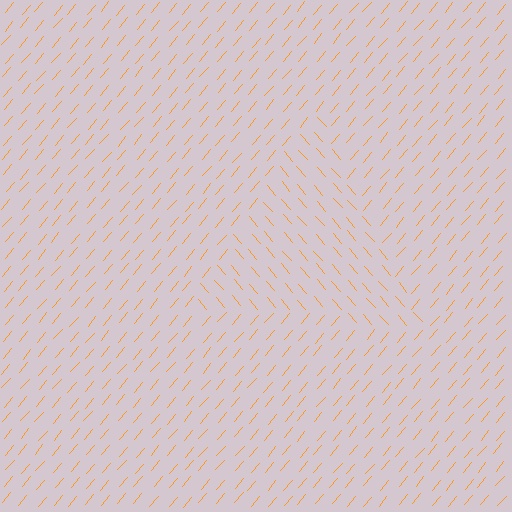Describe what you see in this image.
The image is filled with small orange line segments. A triangle region in the image has lines oriented differently from the surrounding lines, creating a visible texture boundary.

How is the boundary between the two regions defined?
The boundary is defined purely by a change in line orientation (approximately 81 degrees difference). All lines are the same color and thickness.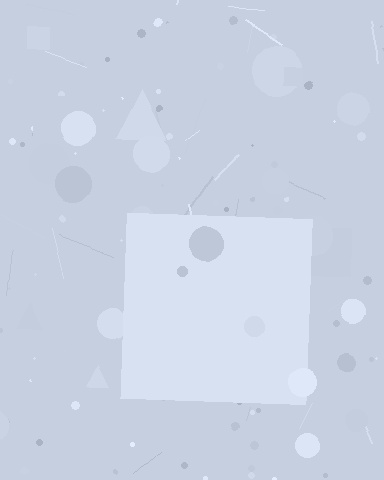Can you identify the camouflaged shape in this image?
The camouflaged shape is a square.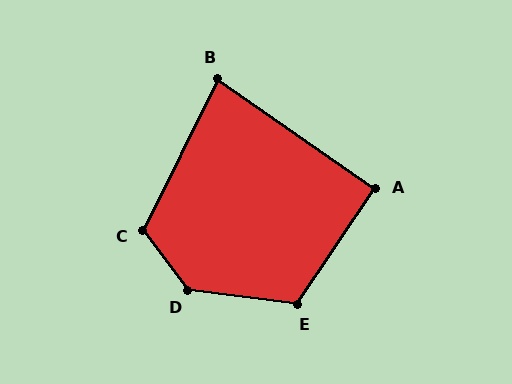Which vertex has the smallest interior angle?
B, at approximately 81 degrees.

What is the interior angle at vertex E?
Approximately 117 degrees (obtuse).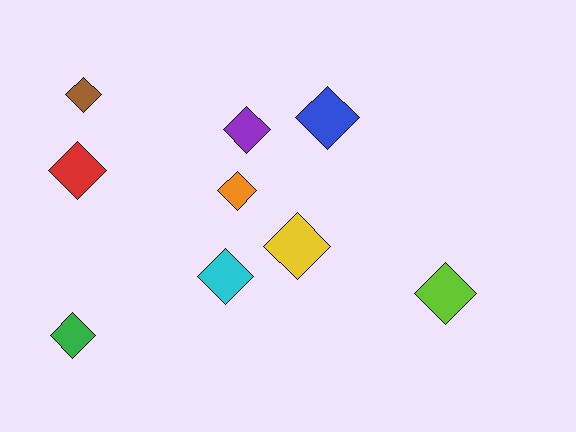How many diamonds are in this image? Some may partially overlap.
There are 9 diamonds.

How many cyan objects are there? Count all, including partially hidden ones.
There is 1 cyan object.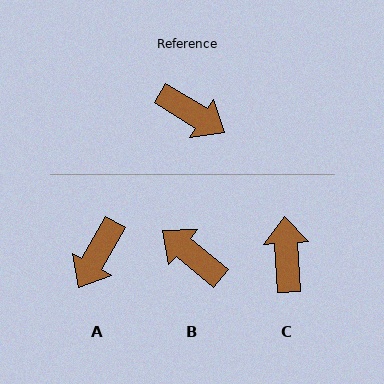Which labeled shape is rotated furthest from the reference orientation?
B, about 172 degrees away.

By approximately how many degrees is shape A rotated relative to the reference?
Approximately 88 degrees clockwise.